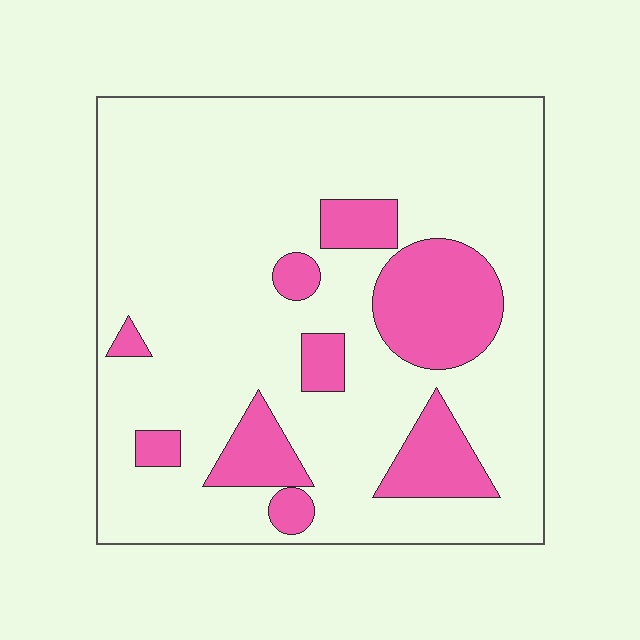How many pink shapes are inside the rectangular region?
9.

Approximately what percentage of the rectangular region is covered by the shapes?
Approximately 20%.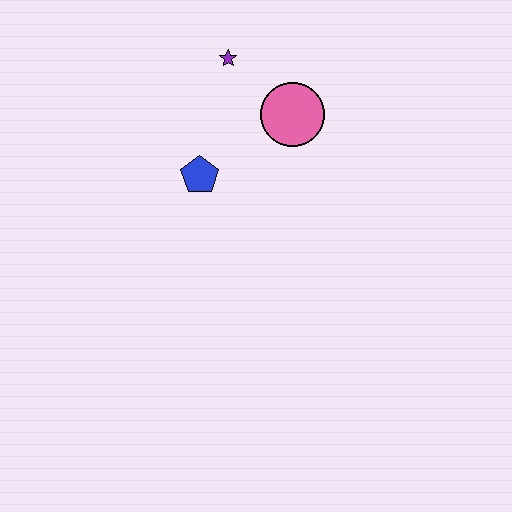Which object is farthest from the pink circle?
The blue pentagon is farthest from the pink circle.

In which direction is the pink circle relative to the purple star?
The pink circle is to the right of the purple star.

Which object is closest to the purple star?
The pink circle is closest to the purple star.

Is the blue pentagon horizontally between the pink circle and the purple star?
No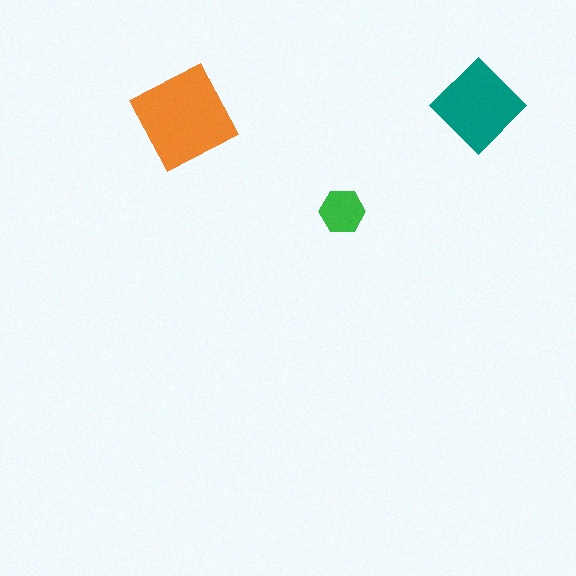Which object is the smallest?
The green hexagon.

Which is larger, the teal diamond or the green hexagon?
The teal diamond.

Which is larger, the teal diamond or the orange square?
The orange square.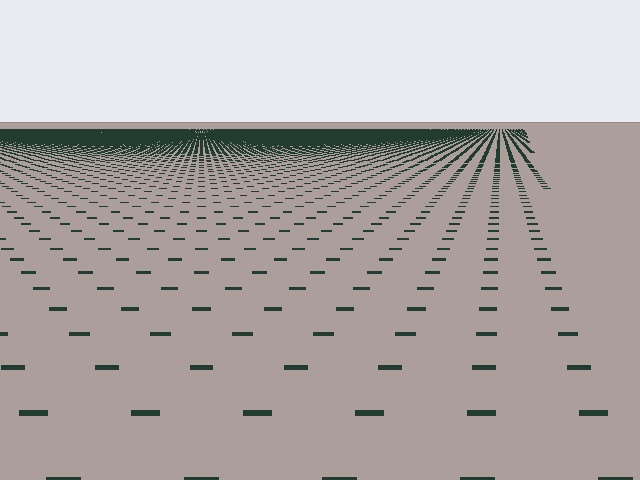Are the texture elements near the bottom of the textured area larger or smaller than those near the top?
Larger. Near the bottom, elements are closer to the viewer and appear at a bigger on-screen size.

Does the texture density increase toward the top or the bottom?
Density increases toward the top.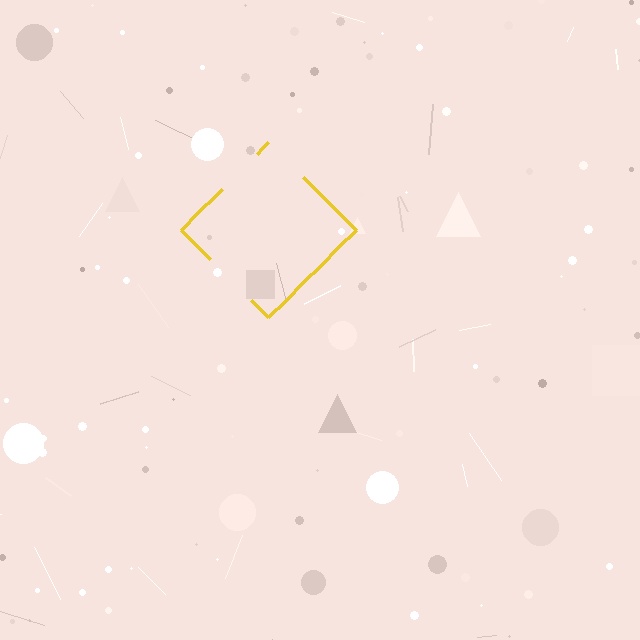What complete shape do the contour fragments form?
The contour fragments form a diamond.